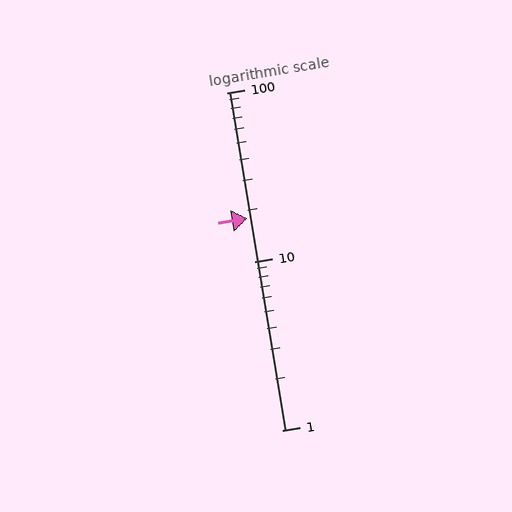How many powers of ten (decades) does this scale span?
The scale spans 2 decades, from 1 to 100.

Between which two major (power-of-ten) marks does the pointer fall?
The pointer is between 10 and 100.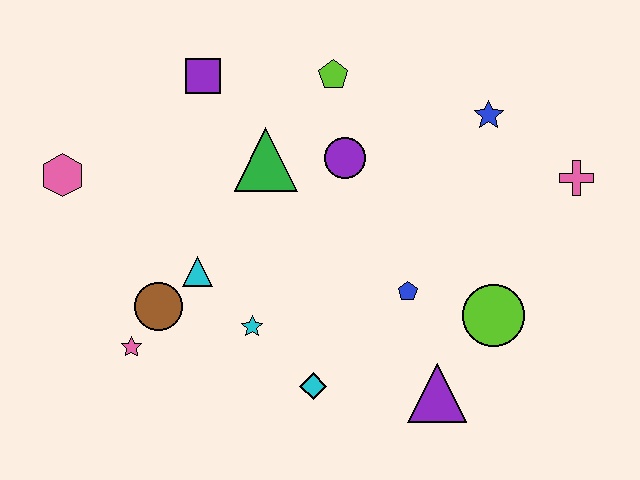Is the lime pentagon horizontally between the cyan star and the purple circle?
Yes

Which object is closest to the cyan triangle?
The brown circle is closest to the cyan triangle.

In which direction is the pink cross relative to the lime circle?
The pink cross is above the lime circle.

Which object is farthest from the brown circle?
The pink cross is farthest from the brown circle.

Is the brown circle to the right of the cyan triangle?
No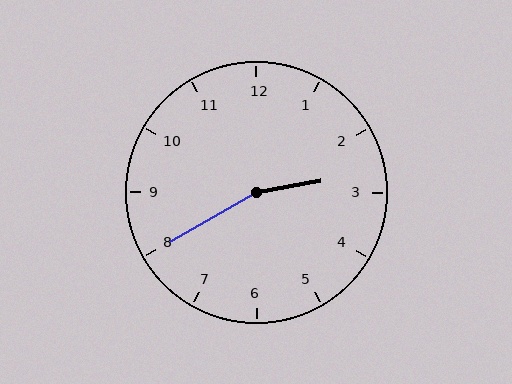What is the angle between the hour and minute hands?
Approximately 160 degrees.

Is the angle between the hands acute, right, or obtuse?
It is obtuse.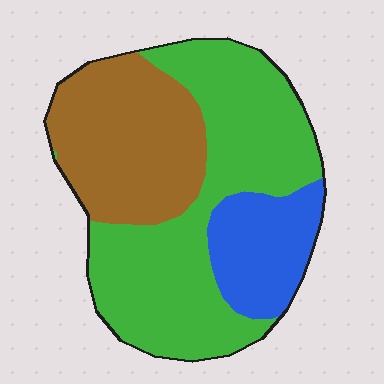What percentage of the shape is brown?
Brown covers 31% of the shape.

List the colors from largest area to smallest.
From largest to smallest: green, brown, blue.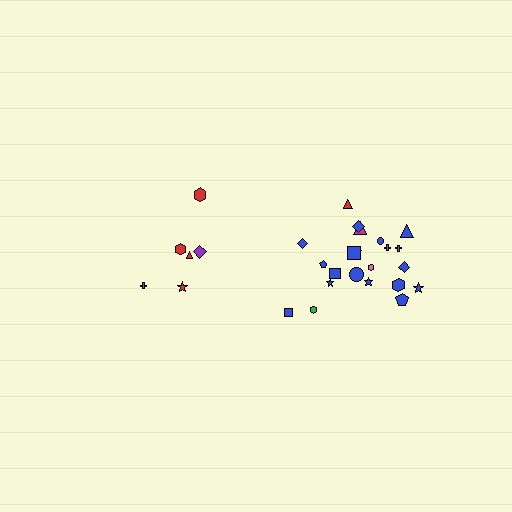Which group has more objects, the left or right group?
The right group.